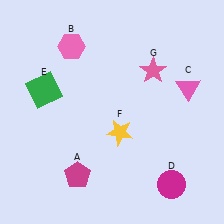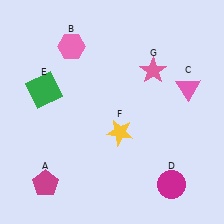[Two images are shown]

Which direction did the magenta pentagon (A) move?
The magenta pentagon (A) moved left.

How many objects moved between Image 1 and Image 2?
1 object moved between the two images.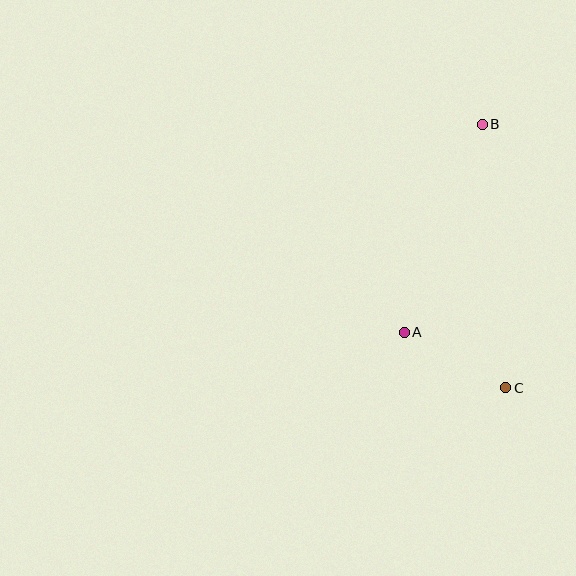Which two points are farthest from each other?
Points B and C are farthest from each other.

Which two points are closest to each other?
Points A and C are closest to each other.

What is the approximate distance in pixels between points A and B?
The distance between A and B is approximately 222 pixels.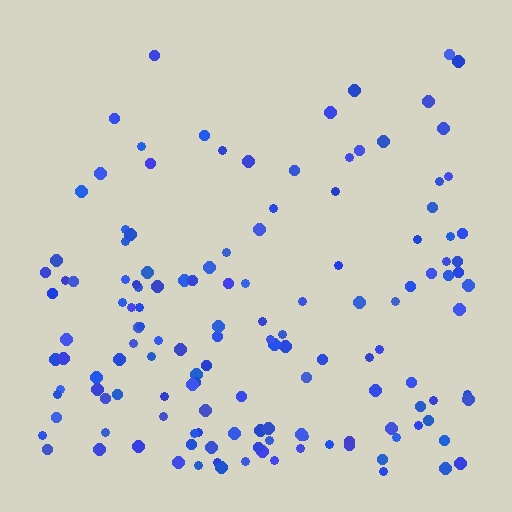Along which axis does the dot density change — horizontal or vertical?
Vertical.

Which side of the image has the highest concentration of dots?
The bottom.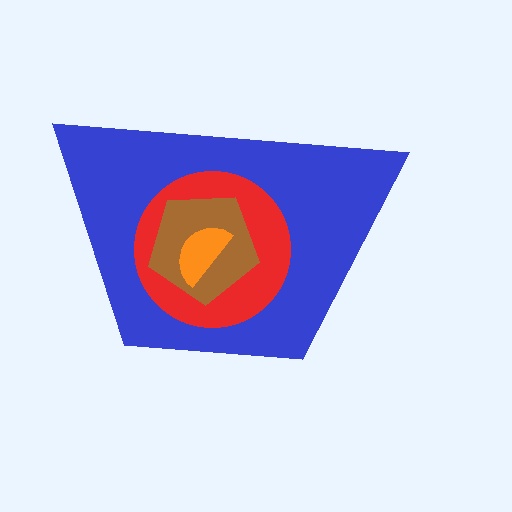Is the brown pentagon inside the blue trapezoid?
Yes.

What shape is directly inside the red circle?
The brown pentagon.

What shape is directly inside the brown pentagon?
The orange semicircle.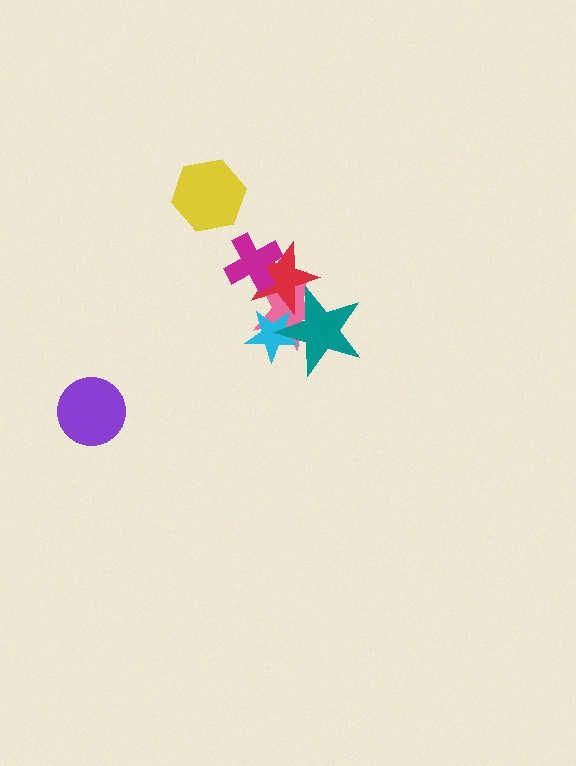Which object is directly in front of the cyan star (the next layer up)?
The teal star is directly in front of the cyan star.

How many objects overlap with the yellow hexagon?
0 objects overlap with the yellow hexagon.